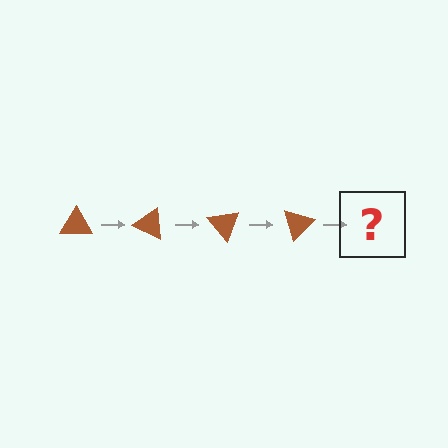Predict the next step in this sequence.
The next step is a brown triangle rotated 100 degrees.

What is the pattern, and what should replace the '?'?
The pattern is that the triangle rotates 25 degrees each step. The '?' should be a brown triangle rotated 100 degrees.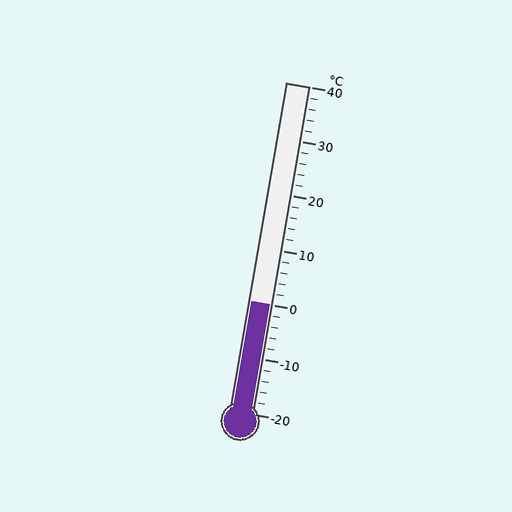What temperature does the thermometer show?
The thermometer shows approximately 0°C.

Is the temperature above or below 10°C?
The temperature is below 10°C.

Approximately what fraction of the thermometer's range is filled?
The thermometer is filled to approximately 35% of its range.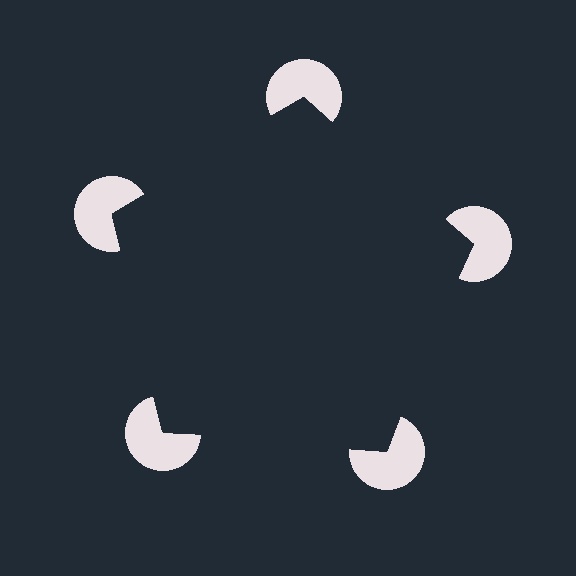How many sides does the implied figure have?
5 sides.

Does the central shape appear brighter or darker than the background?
It typically appears slightly darker than the background, even though no actual brightness change is drawn.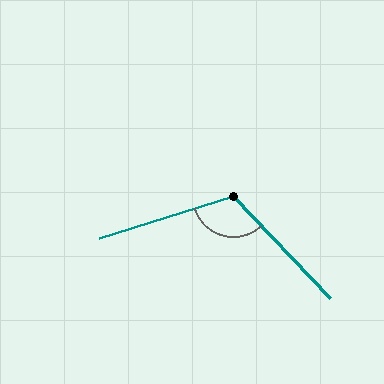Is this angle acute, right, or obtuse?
It is obtuse.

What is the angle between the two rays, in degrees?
Approximately 116 degrees.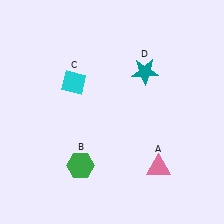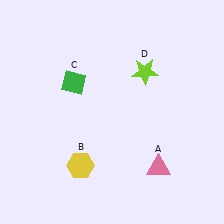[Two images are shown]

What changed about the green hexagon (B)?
In Image 1, B is green. In Image 2, it changed to yellow.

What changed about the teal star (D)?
In Image 1, D is teal. In Image 2, it changed to lime.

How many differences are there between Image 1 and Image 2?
There are 3 differences between the two images.